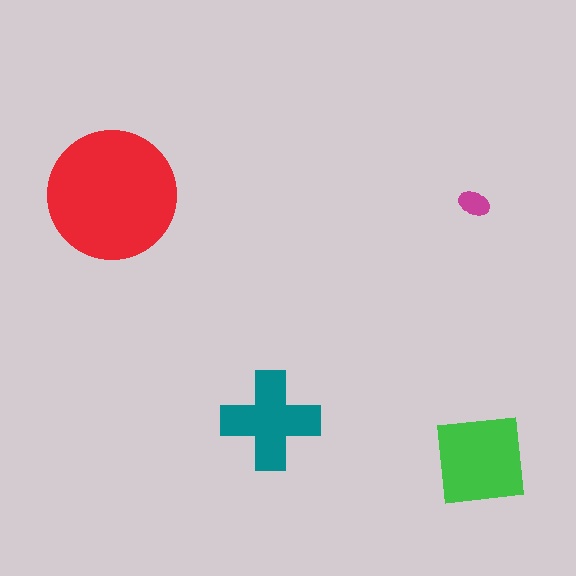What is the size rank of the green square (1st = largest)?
2nd.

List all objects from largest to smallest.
The red circle, the green square, the teal cross, the magenta ellipse.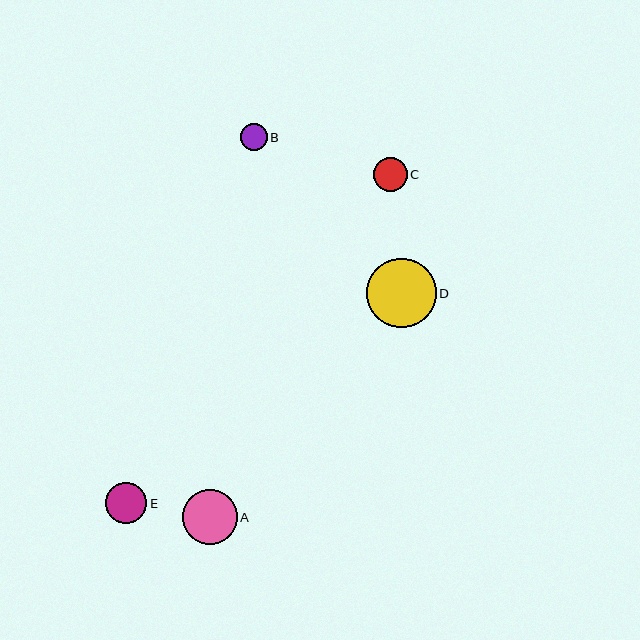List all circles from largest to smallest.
From largest to smallest: D, A, E, C, B.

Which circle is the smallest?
Circle B is the smallest with a size of approximately 27 pixels.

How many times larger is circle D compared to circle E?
Circle D is approximately 1.7 times the size of circle E.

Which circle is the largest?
Circle D is the largest with a size of approximately 70 pixels.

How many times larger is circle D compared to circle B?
Circle D is approximately 2.6 times the size of circle B.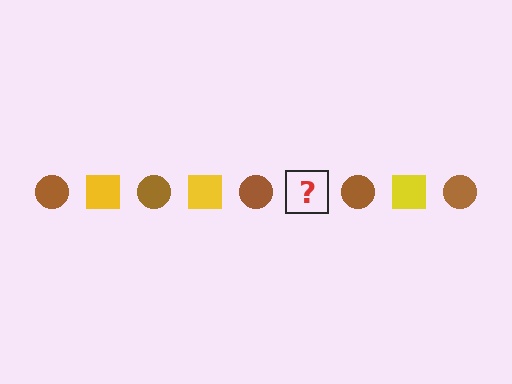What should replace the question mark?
The question mark should be replaced with a yellow square.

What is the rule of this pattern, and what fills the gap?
The rule is that the pattern alternates between brown circle and yellow square. The gap should be filled with a yellow square.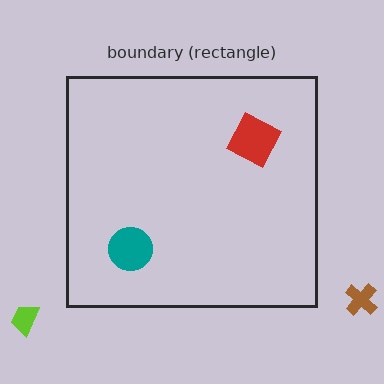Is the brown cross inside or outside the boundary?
Outside.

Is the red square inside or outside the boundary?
Inside.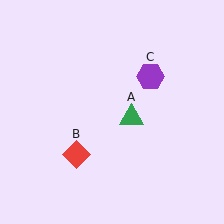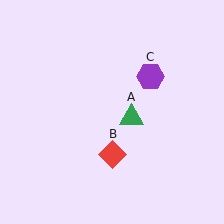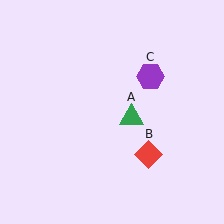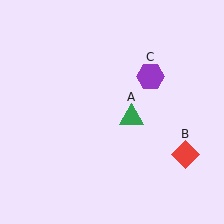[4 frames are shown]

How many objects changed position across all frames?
1 object changed position: red diamond (object B).